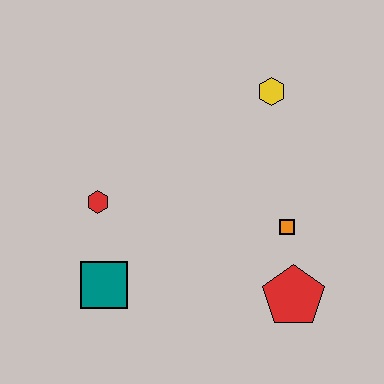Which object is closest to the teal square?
The red hexagon is closest to the teal square.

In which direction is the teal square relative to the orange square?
The teal square is to the left of the orange square.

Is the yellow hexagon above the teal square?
Yes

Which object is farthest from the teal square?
The yellow hexagon is farthest from the teal square.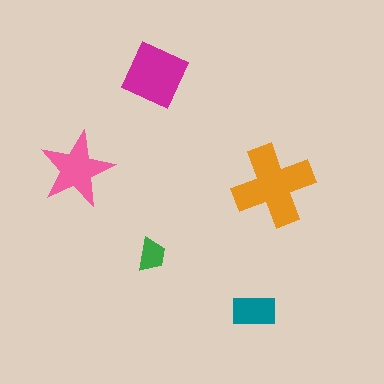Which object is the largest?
The orange cross.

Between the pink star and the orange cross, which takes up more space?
The orange cross.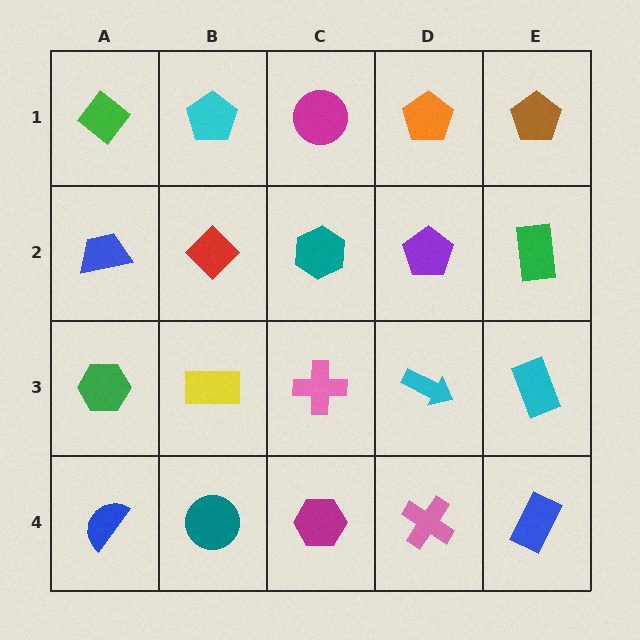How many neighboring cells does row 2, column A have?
3.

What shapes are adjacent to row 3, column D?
A purple pentagon (row 2, column D), a pink cross (row 4, column D), a pink cross (row 3, column C), a cyan rectangle (row 3, column E).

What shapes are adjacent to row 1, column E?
A green rectangle (row 2, column E), an orange pentagon (row 1, column D).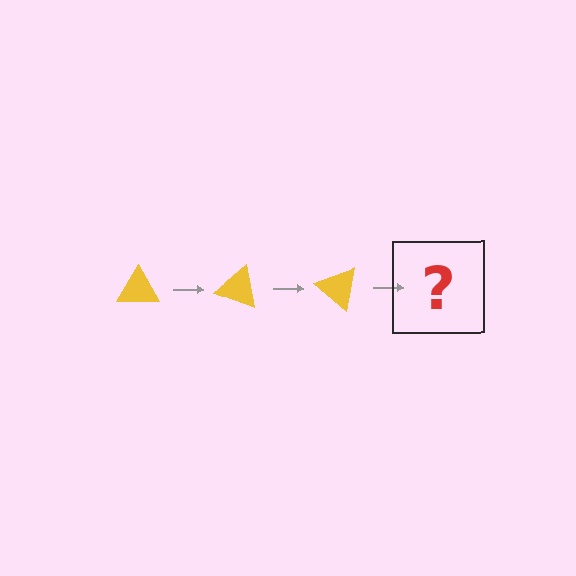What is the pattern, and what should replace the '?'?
The pattern is that the triangle rotates 20 degrees each step. The '?' should be a yellow triangle rotated 60 degrees.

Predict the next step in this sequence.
The next step is a yellow triangle rotated 60 degrees.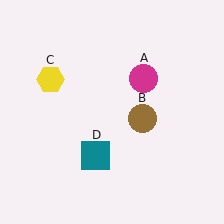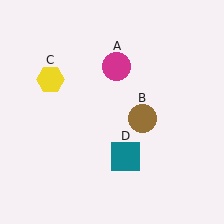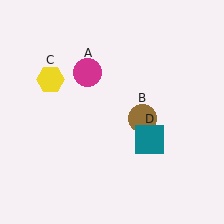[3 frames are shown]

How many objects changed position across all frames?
2 objects changed position: magenta circle (object A), teal square (object D).